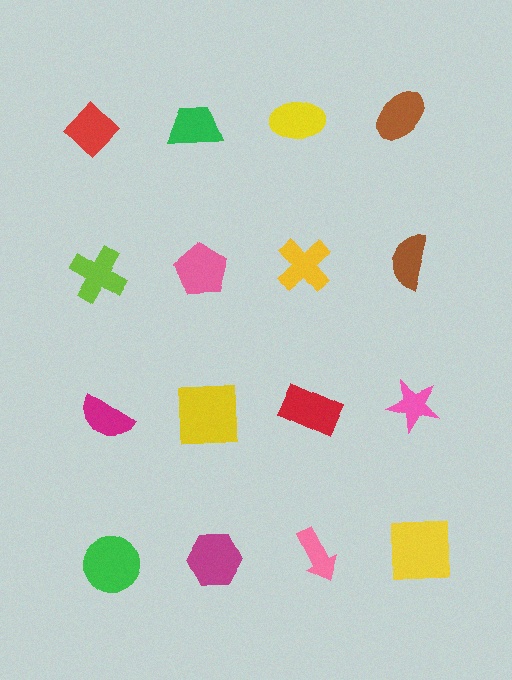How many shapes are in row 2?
4 shapes.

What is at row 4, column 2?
A magenta hexagon.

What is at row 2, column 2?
A pink pentagon.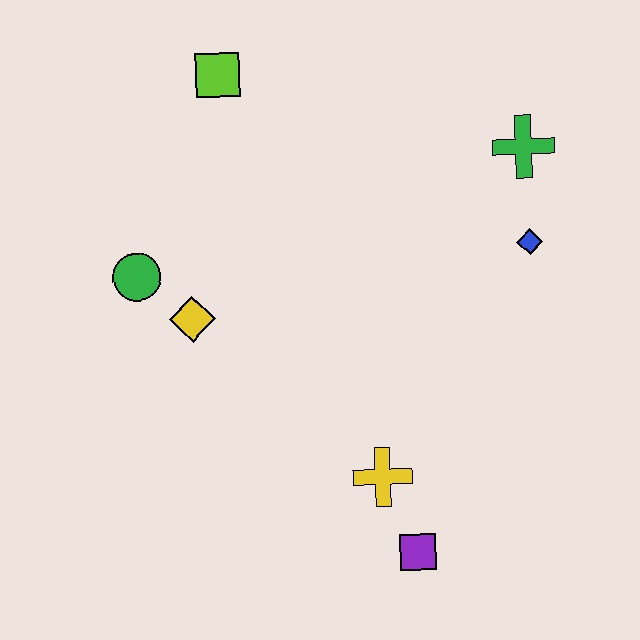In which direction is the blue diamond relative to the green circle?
The blue diamond is to the right of the green circle.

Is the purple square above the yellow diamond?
No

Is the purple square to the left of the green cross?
Yes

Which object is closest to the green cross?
The blue diamond is closest to the green cross.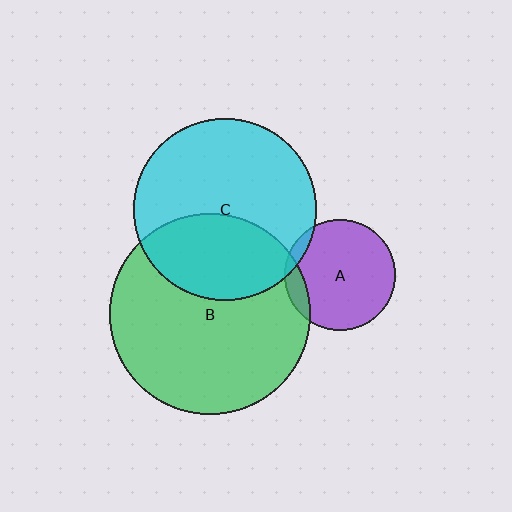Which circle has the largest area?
Circle B (green).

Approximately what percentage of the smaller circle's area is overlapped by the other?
Approximately 35%.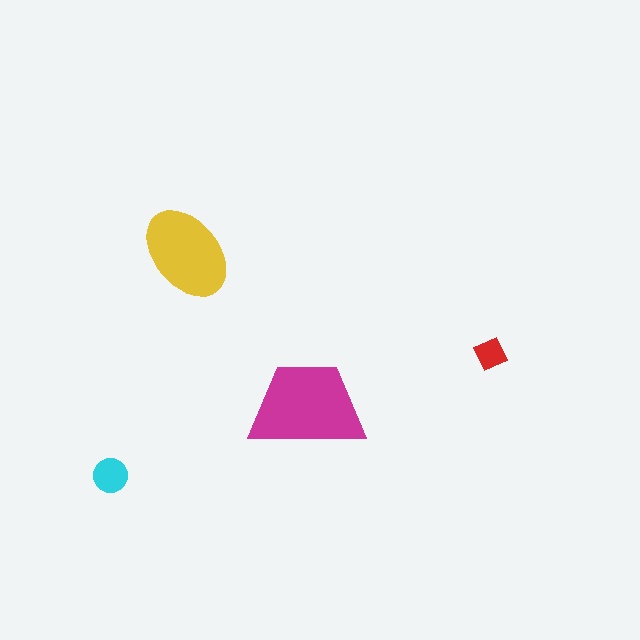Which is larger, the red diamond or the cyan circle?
The cyan circle.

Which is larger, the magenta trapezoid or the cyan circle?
The magenta trapezoid.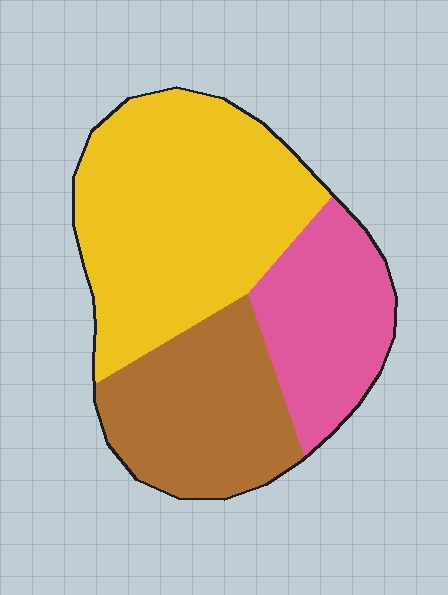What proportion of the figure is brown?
Brown takes up between a sixth and a third of the figure.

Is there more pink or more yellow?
Yellow.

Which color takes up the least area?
Pink, at roughly 25%.